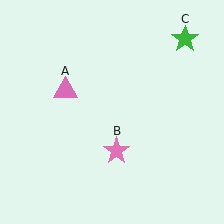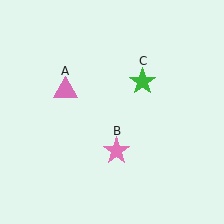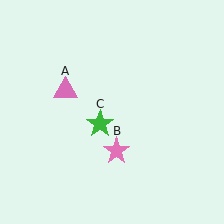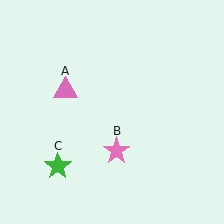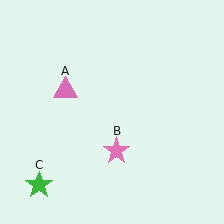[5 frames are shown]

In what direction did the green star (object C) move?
The green star (object C) moved down and to the left.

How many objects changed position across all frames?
1 object changed position: green star (object C).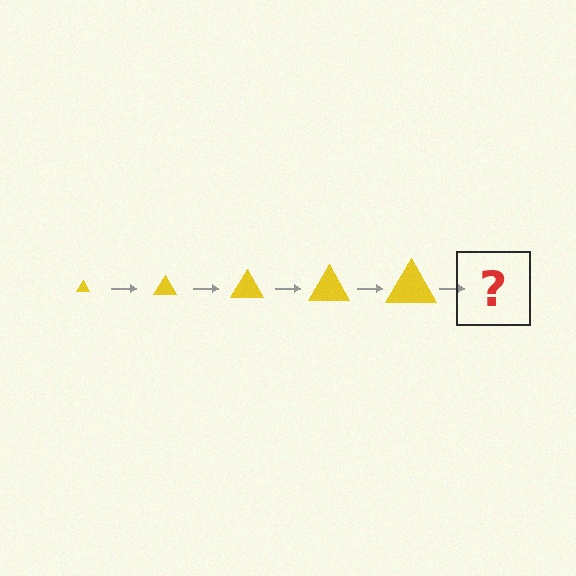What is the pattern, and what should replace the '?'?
The pattern is that the triangle gets progressively larger each step. The '?' should be a yellow triangle, larger than the previous one.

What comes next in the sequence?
The next element should be a yellow triangle, larger than the previous one.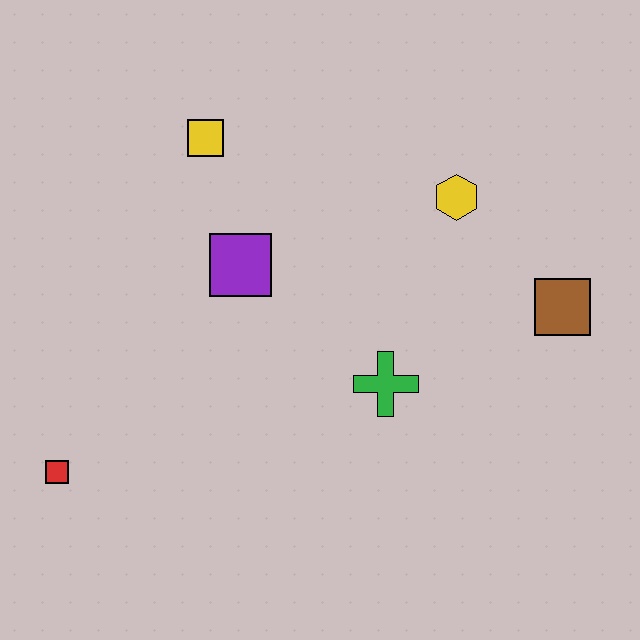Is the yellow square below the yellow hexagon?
No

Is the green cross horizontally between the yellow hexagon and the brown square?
No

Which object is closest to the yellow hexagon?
The brown square is closest to the yellow hexagon.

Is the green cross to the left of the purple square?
No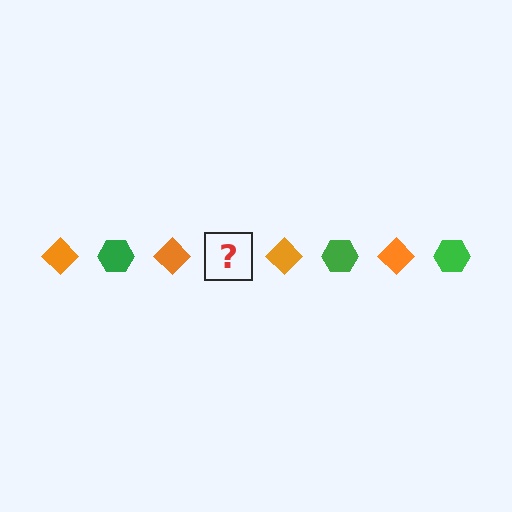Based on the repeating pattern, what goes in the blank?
The blank should be a green hexagon.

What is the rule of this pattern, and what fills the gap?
The rule is that the pattern alternates between orange diamond and green hexagon. The gap should be filled with a green hexagon.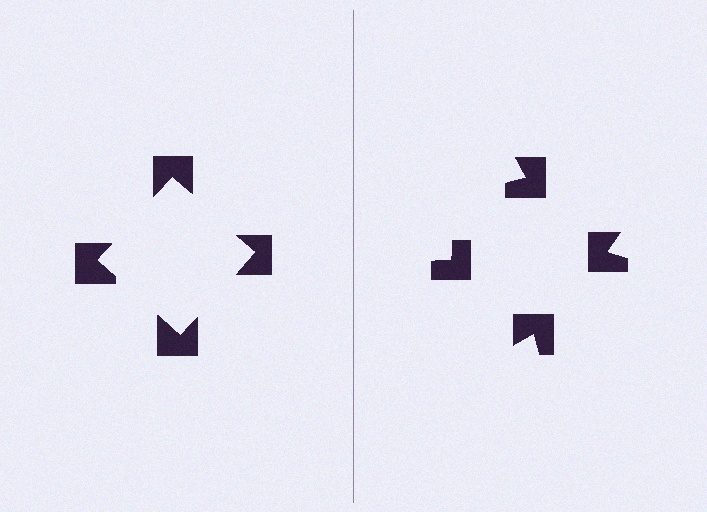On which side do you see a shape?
An illusory square appears on the left side. On the right side the wedge cuts are rotated, so no coherent shape forms.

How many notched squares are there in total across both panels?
8 — 4 on each side.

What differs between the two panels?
The notched squares are positioned identically on both sides; only the wedge orientations differ. On the left they align to a square; on the right they are misaligned.